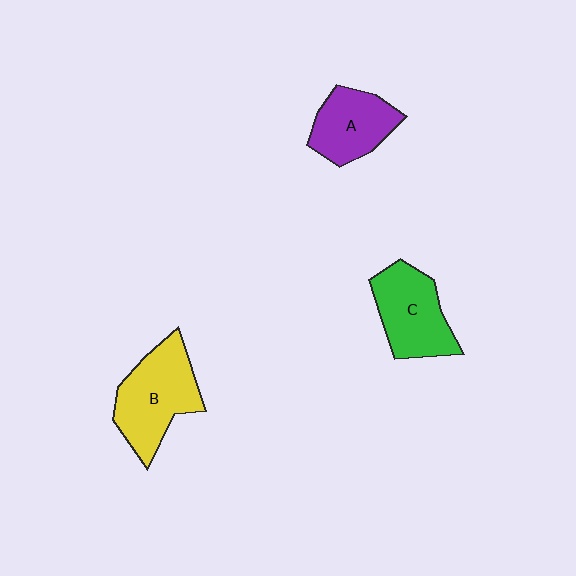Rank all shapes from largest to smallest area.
From largest to smallest: B (yellow), C (green), A (purple).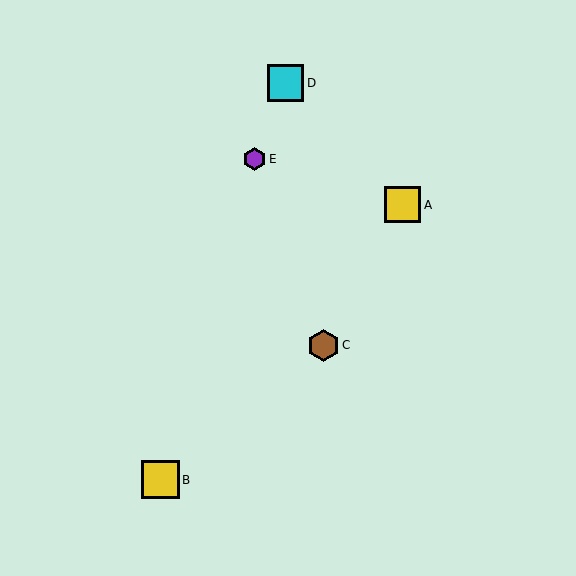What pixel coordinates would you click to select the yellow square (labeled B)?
Click at (160, 480) to select the yellow square B.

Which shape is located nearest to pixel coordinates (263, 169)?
The purple hexagon (labeled E) at (255, 159) is nearest to that location.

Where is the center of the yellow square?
The center of the yellow square is at (160, 480).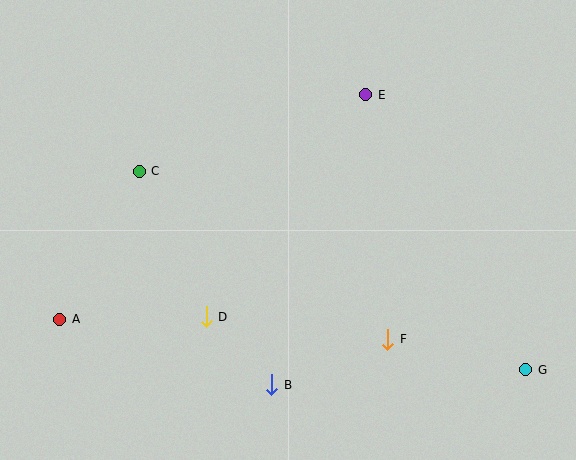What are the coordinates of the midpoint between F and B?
The midpoint between F and B is at (330, 362).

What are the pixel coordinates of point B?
Point B is at (272, 385).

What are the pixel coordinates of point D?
Point D is at (206, 317).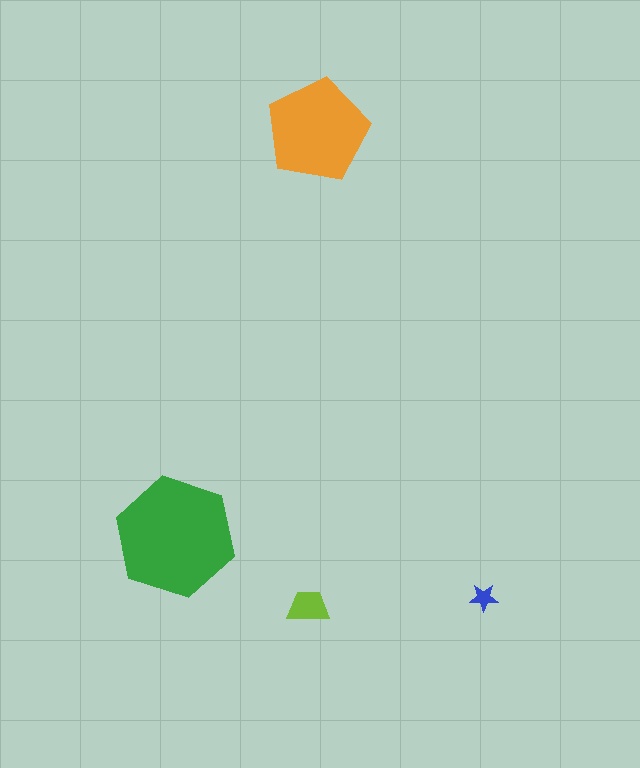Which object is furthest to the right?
The blue star is rightmost.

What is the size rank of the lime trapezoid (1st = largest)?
3rd.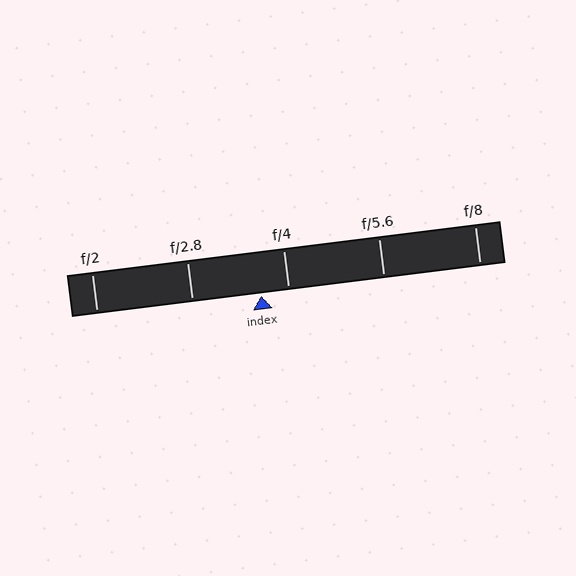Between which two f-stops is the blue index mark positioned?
The index mark is between f/2.8 and f/4.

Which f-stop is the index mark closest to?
The index mark is closest to f/4.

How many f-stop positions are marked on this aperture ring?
There are 5 f-stop positions marked.